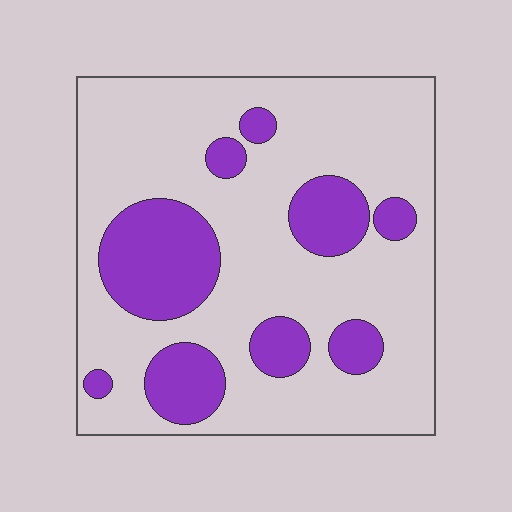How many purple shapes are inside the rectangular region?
9.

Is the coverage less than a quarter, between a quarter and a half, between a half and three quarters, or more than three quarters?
Between a quarter and a half.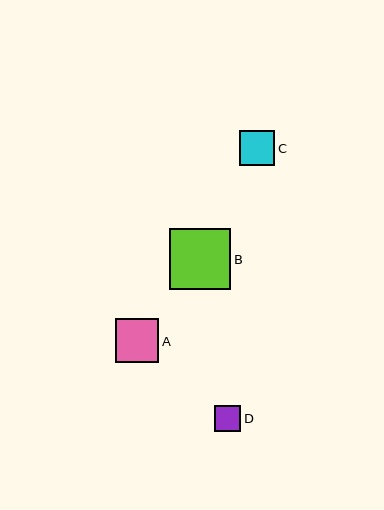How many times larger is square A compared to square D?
Square A is approximately 1.7 times the size of square D.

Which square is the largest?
Square B is the largest with a size of approximately 61 pixels.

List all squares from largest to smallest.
From largest to smallest: B, A, C, D.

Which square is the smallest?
Square D is the smallest with a size of approximately 26 pixels.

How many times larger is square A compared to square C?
Square A is approximately 1.2 times the size of square C.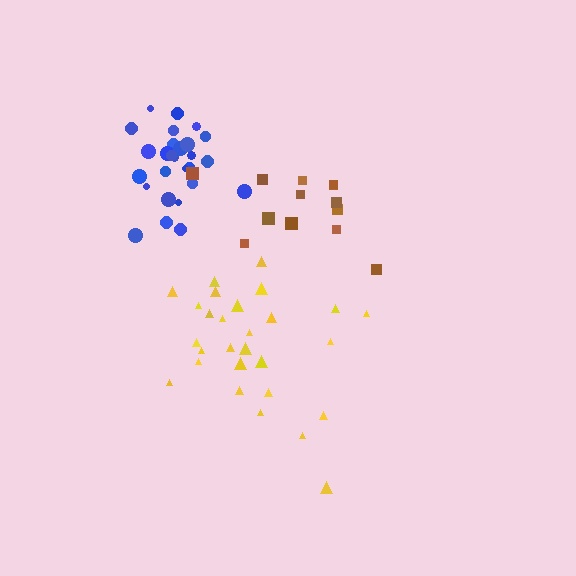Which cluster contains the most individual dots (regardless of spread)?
Blue (29).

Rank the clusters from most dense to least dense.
blue, yellow, brown.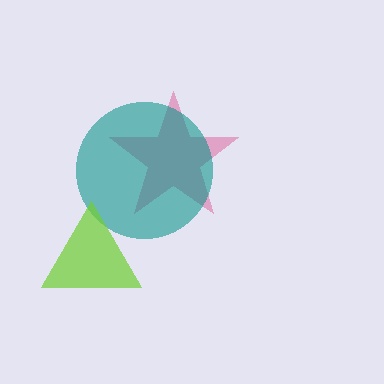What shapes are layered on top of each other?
The layered shapes are: a pink star, a teal circle, a lime triangle.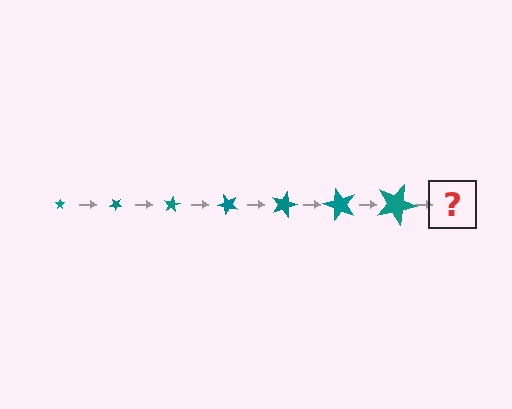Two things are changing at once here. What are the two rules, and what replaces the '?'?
The two rules are that the star grows larger each step and it rotates 40 degrees each step. The '?' should be a star, larger than the previous one and rotated 280 degrees from the start.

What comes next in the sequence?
The next element should be a star, larger than the previous one and rotated 280 degrees from the start.